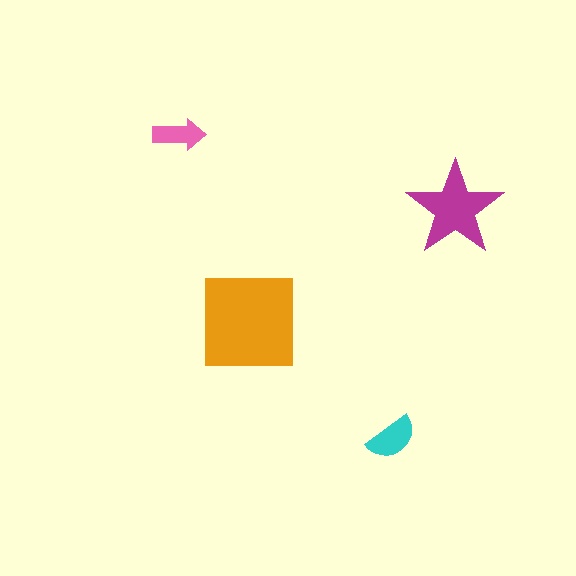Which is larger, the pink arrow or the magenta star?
The magenta star.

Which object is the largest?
The orange square.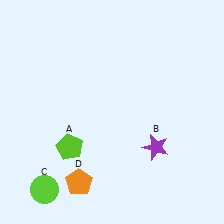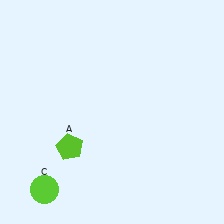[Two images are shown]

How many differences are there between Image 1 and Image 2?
There are 2 differences between the two images.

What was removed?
The orange pentagon (D), the purple star (B) were removed in Image 2.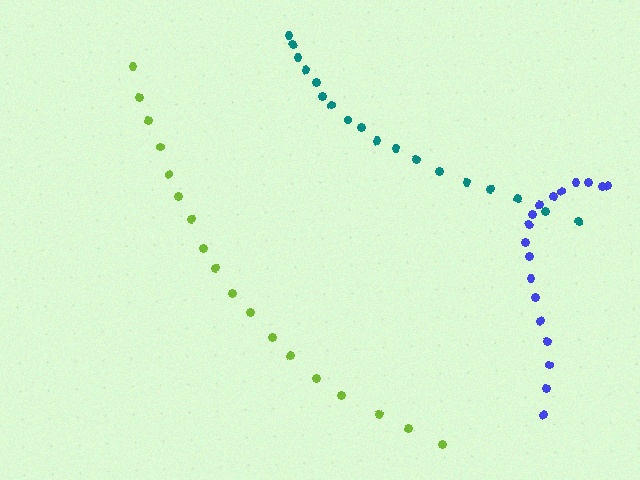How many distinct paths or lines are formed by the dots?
There are 3 distinct paths.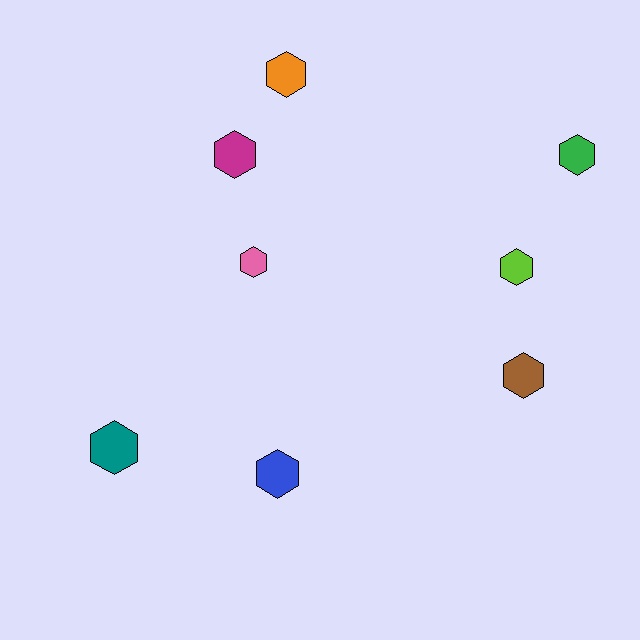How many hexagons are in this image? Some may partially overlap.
There are 8 hexagons.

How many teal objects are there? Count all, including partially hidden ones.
There is 1 teal object.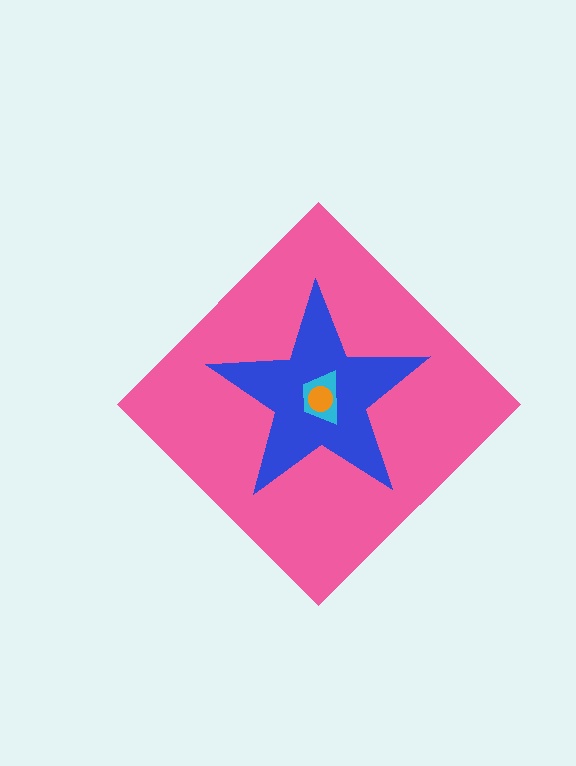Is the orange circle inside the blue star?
Yes.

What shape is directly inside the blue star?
The cyan trapezoid.